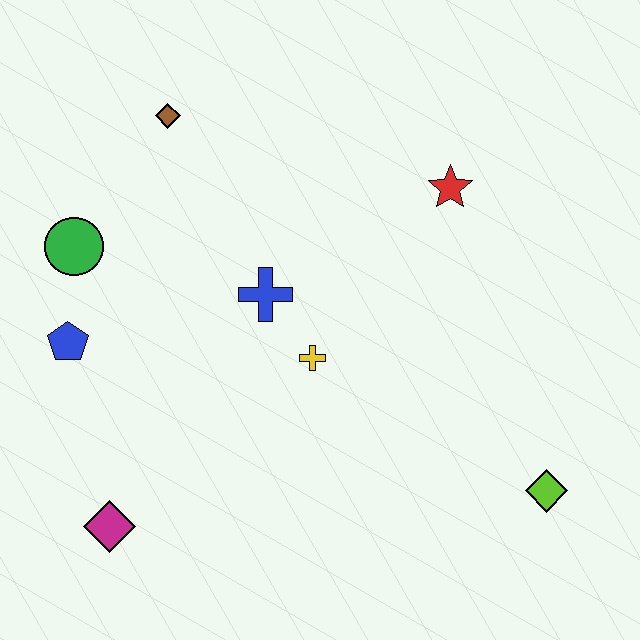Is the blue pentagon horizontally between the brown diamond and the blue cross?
No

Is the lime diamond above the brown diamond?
No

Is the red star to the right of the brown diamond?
Yes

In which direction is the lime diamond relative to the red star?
The lime diamond is below the red star.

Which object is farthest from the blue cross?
The lime diamond is farthest from the blue cross.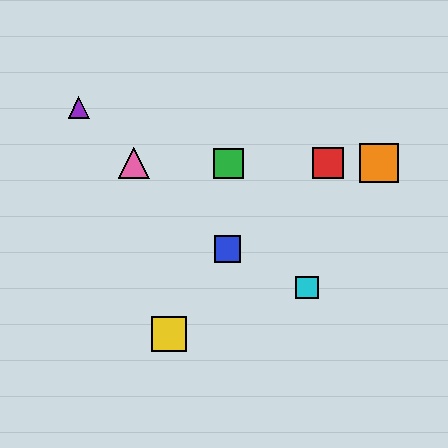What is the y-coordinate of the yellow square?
The yellow square is at y≈334.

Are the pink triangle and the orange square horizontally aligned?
Yes, both are at y≈163.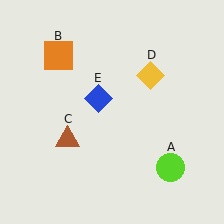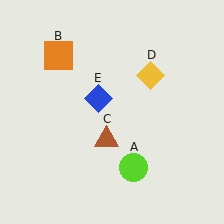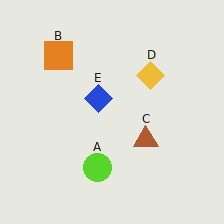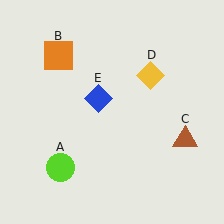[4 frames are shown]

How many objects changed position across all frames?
2 objects changed position: lime circle (object A), brown triangle (object C).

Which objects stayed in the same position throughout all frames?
Orange square (object B) and yellow diamond (object D) and blue diamond (object E) remained stationary.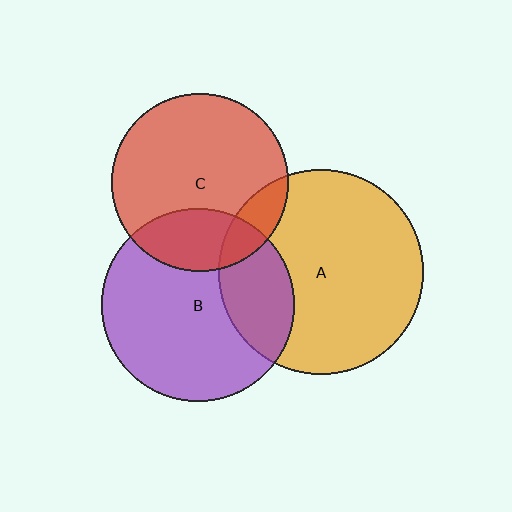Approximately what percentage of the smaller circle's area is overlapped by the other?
Approximately 15%.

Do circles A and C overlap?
Yes.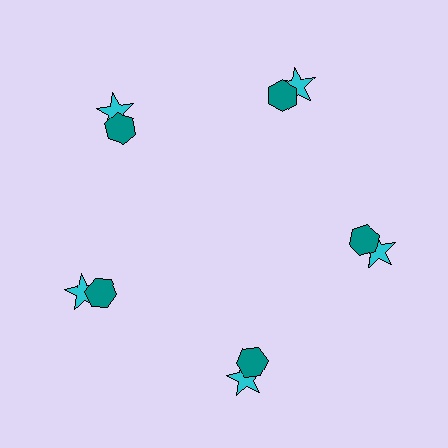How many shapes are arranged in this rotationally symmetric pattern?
There are 10 shapes, arranged in 5 groups of 2.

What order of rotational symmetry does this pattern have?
This pattern has 5-fold rotational symmetry.